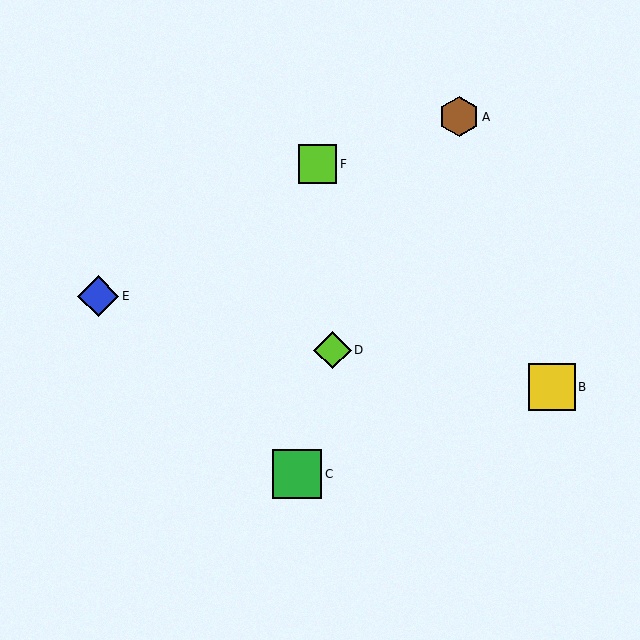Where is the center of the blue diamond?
The center of the blue diamond is at (98, 296).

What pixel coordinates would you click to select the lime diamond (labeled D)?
Click at (333, 350) to select the lime diamond D.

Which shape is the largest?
The green square (labeled C) is the largest.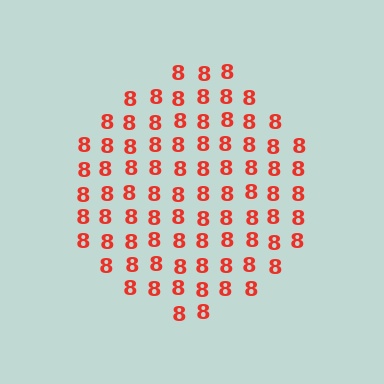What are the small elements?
The small elements are digit 8's.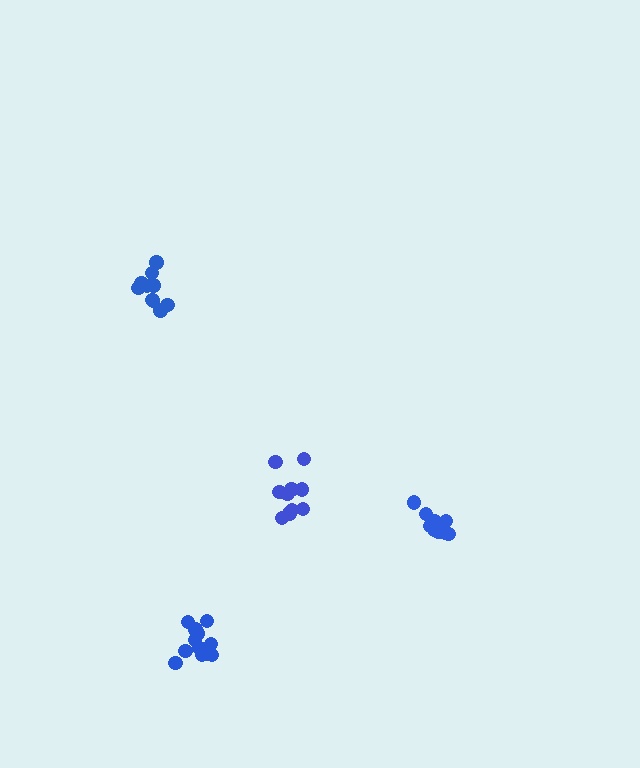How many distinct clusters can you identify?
There are 4 distinct clusters.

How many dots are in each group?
Group 1: 10 dots, Group 2: 9 dots, Group 3: 11 dots, Group 4: 12 dots (42 total).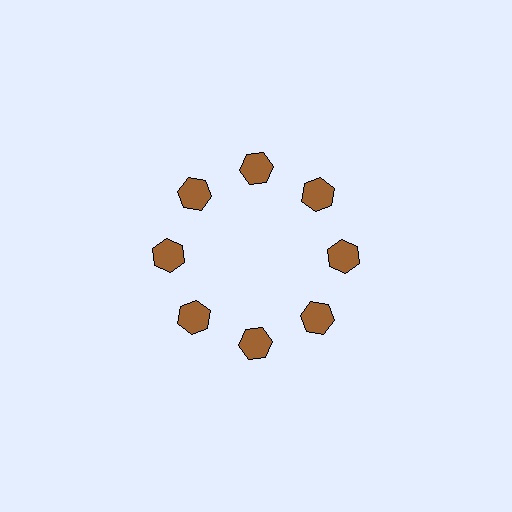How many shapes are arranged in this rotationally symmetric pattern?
There are 8 shapes, arranged in 8 groups of 1.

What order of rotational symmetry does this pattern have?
This pattern has 8-fold rotational symmetry.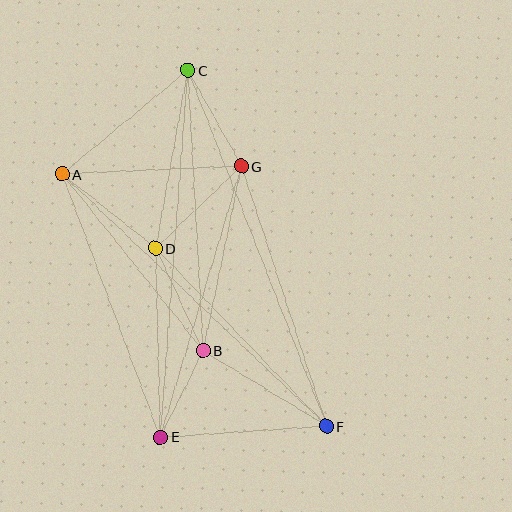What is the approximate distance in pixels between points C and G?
The distance between C and G is approximately 109 pixels.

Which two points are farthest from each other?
Points C and F are farthest from each other.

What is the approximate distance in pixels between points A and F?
The distance between A and F is approximately 365 pixels.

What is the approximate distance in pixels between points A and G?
The distance between A and G is approximately 180 pixels.